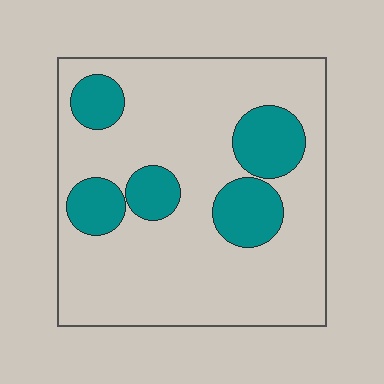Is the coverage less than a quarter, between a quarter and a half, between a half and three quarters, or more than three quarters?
Less than a quarter.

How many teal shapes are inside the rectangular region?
5.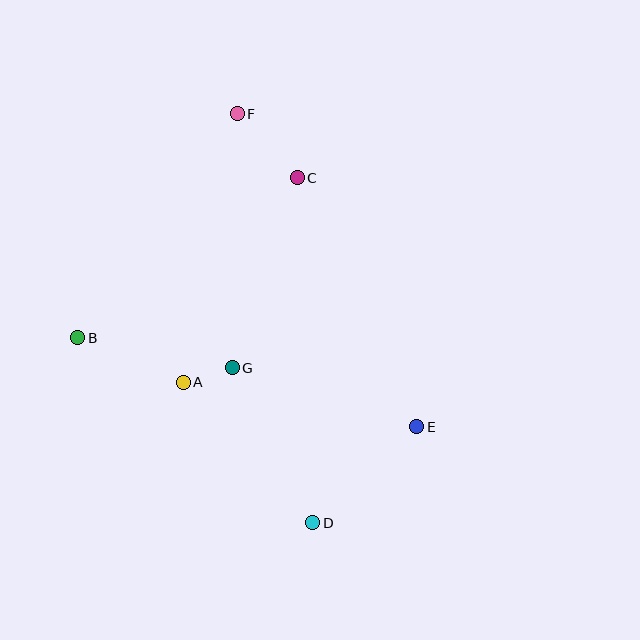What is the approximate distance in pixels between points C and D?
The distance between C and D is approximately 346 pixels.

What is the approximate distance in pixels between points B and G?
The distance between B and G is approximately 157 pixels.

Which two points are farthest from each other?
Points D and F are farthest from each other.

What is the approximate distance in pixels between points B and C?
The distance between B and C is approximately 272 pixels.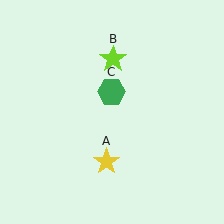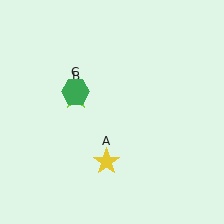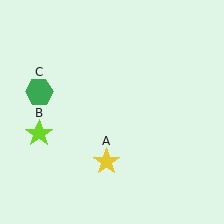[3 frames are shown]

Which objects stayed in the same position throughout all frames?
Yellow star (object A) remained stationary.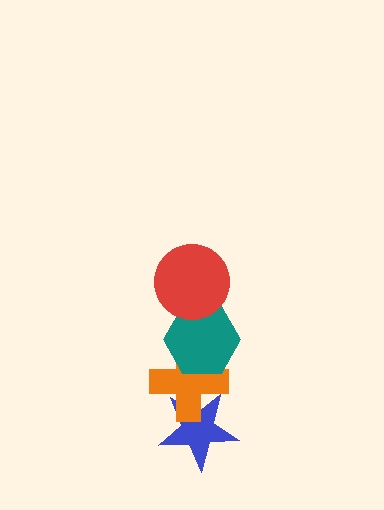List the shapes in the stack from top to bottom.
From top to bottom: the red circle, the teal hexagon, the orange cross, the blue star.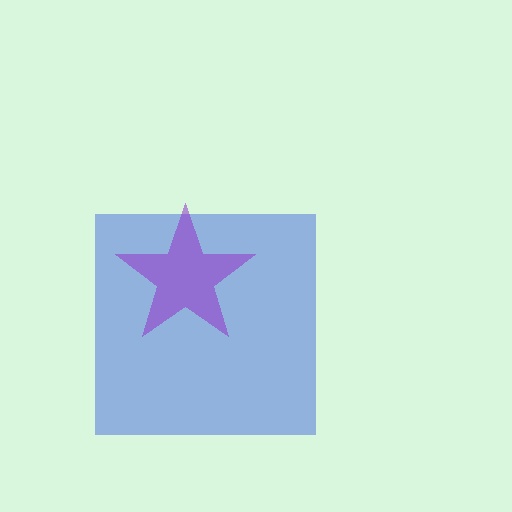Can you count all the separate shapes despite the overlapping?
Yes, there are 2 separate shapes.